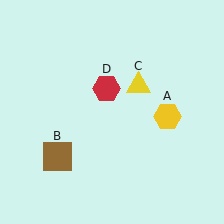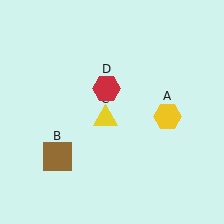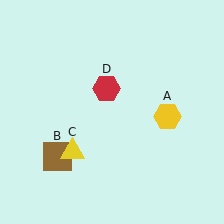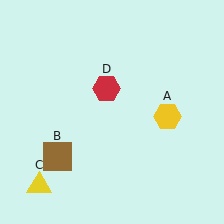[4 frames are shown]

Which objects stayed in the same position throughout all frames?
Yellow hexagon (object A) and brown square (object B) and red hexagon (object D) remained stationary.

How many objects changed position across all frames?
1 object changed position: yellow triangle (object C).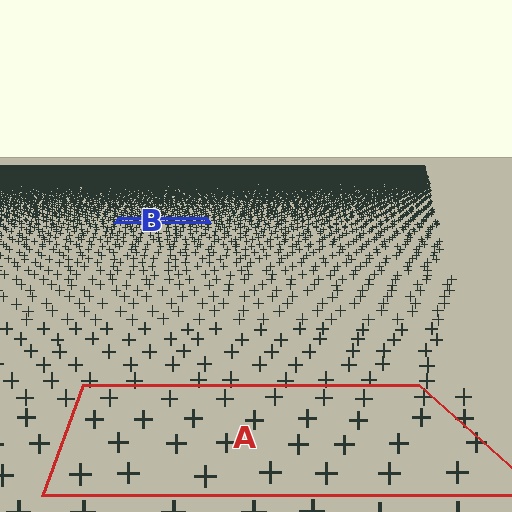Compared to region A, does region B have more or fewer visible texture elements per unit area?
Region B has more texture elements per unit area — they are packed more densely because it is farther away.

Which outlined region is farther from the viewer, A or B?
Region B is farther from the viewer — the texture elements inside it appear smaller and more densely packed.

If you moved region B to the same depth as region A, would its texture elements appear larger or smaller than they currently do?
They would appear larger. At a closer depth, the same texture elements are projected at a bigger on-screen size.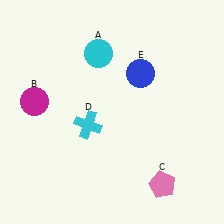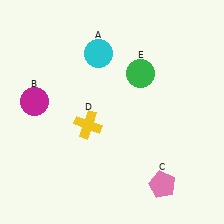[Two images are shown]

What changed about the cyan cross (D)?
In Image 1, D is cyan. In Image 2, it changed to yellow.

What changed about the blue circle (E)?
In Image 1, E is blue. In Image 2, it changed to green.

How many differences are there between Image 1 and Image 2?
There are 2 differences between the two images.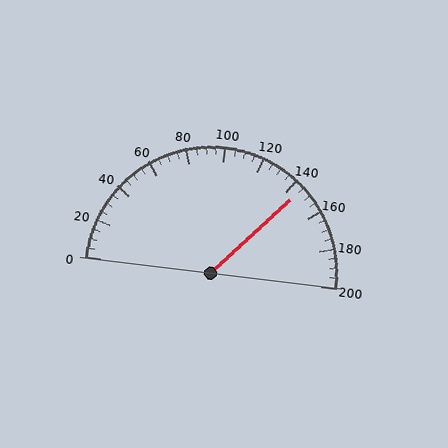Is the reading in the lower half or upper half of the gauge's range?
The reading is in the upper half of the range (0 to 200).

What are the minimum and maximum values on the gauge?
The gauge ranges from 0 to 200.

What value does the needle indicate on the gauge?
The needle indicates approximately 145.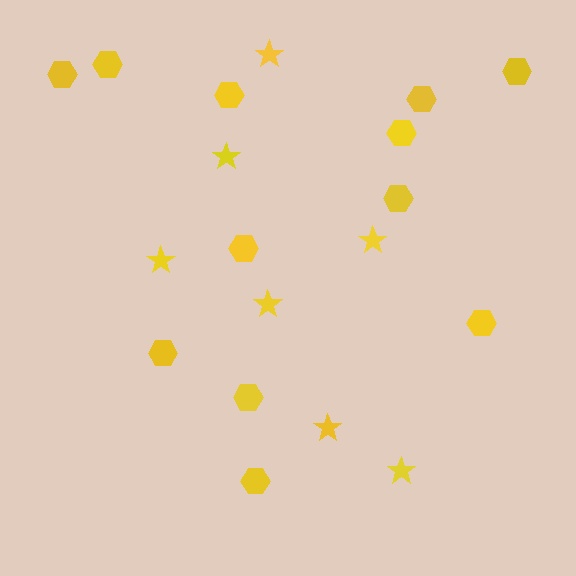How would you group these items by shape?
There are 2 groups: one group of hexagons (12) and one group of stars (7).